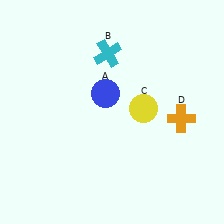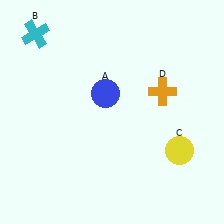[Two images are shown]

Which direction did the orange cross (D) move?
The orange cross (D) moved up.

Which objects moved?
The objects that moved are: the cyan cross (B), the yellow circle (C), the orange cross (D).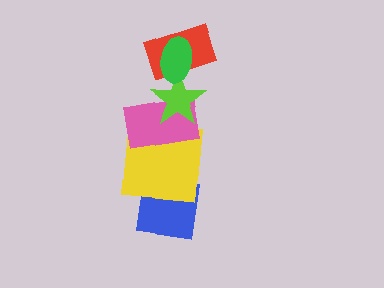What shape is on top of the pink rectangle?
The lime star is on top of the pink rectangle.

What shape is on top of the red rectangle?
The green ellipse is on top of the red rectangle.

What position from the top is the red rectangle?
The red rectangle is 2nd from the top.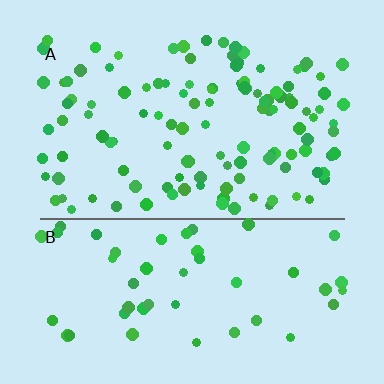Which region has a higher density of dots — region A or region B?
A (the top).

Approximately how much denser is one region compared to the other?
Approximately 2.4× — region A over region B.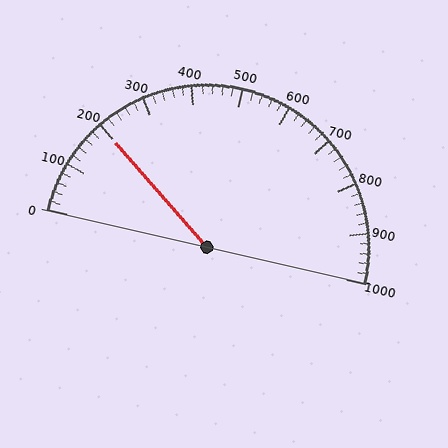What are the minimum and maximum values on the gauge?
The gauge ranges from 0 to 1000.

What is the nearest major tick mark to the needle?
The nearest major tick mark is 200.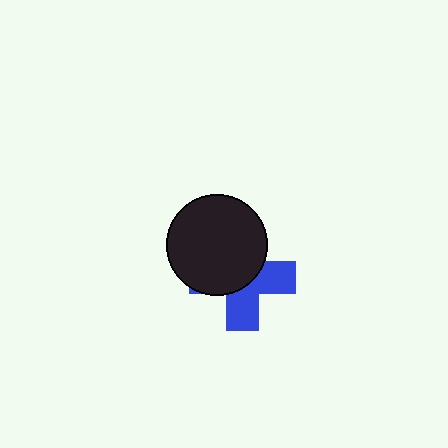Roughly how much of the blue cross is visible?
A small part of it is visible (roughly 44%).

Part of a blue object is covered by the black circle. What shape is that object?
It is a cross.